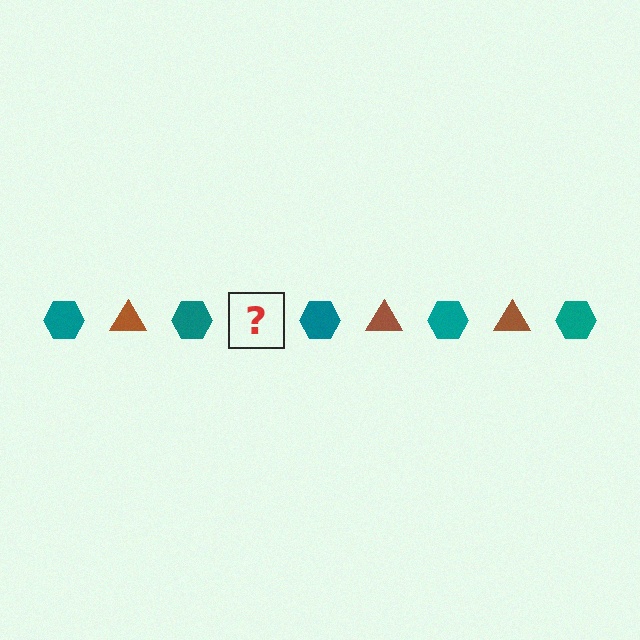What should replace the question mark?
The question mark should be replaced with a brown triangle.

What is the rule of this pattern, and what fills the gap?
The rule is that the pattern alternates between teal hexagon and brown triangle. The gap should be filled with a brown triangle.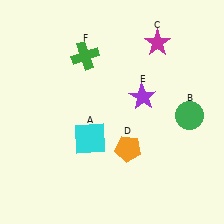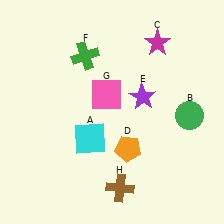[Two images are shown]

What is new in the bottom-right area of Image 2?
A brown cross (H) was added in the bottom-right area of Image 2.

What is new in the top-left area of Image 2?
A pink square (G) was added in the top-left area of Image 2.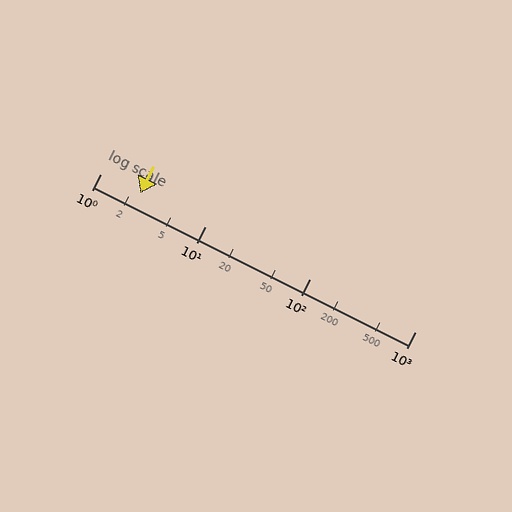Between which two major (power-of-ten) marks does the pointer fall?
The pointer is between 1 and 10.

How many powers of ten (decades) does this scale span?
The scale spans 3 decades, from 1 to 1000.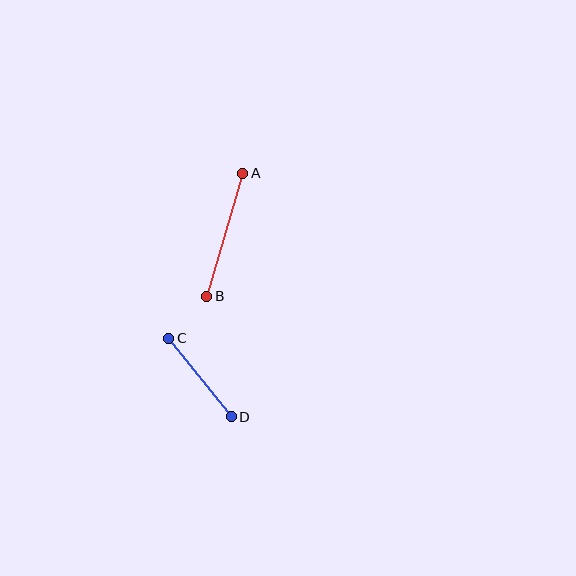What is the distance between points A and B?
The distance is approximately 128 pixels.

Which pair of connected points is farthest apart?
Points A and B are farthest apart.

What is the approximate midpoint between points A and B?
The midpoint is at approximately (225, 235) pixels.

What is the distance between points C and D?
The distance is approximately 100 pixels.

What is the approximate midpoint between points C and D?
The midpoint is at approximately (200, 377) pixels.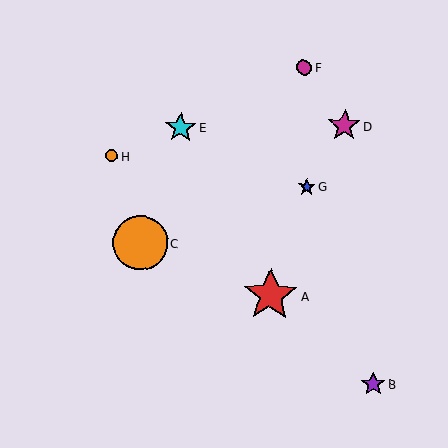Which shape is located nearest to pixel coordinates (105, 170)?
The orange circle (labeled H) at (112, 156) is nearest to that location.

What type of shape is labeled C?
Shape C is an orange circle.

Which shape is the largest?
The red star (labeled A) is the largest.